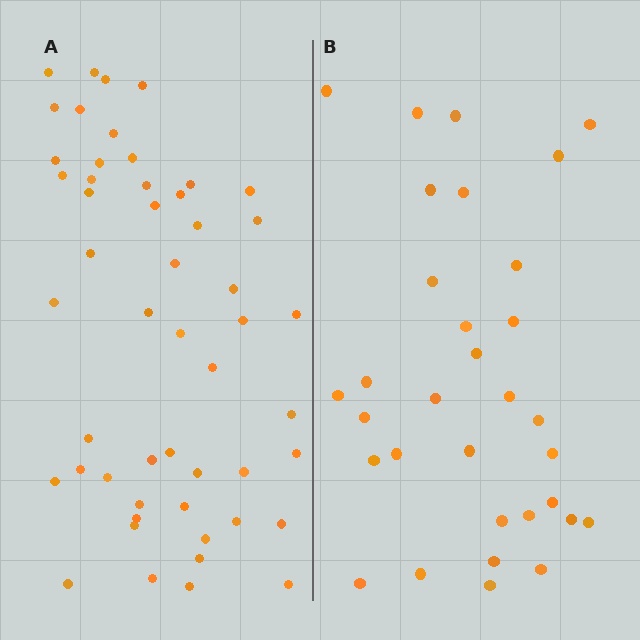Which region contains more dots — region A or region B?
Region A (the left region) has more dots.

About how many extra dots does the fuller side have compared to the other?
Region A has approximately 20 more dots than region B.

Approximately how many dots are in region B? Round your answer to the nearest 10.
About 30 dots. (The exact count is 32, which rounds to 30.)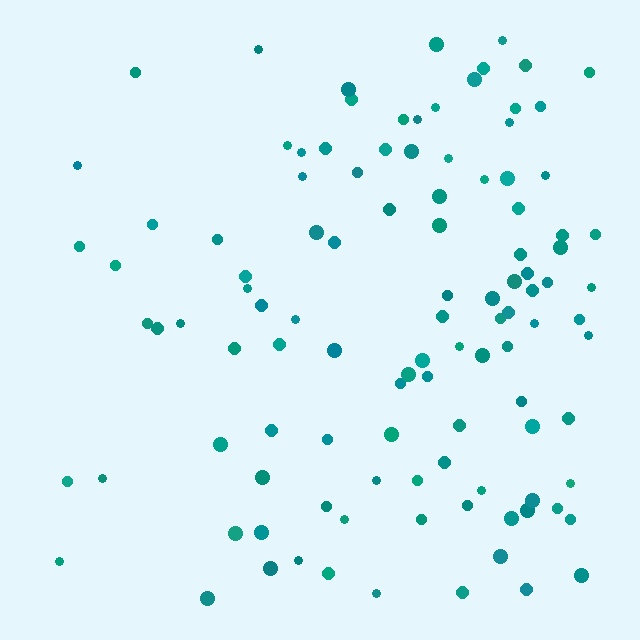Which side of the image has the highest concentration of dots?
The right.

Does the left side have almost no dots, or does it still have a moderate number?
Still a moderate number, just noticeably fewer than the right.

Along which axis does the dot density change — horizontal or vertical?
Horizontal.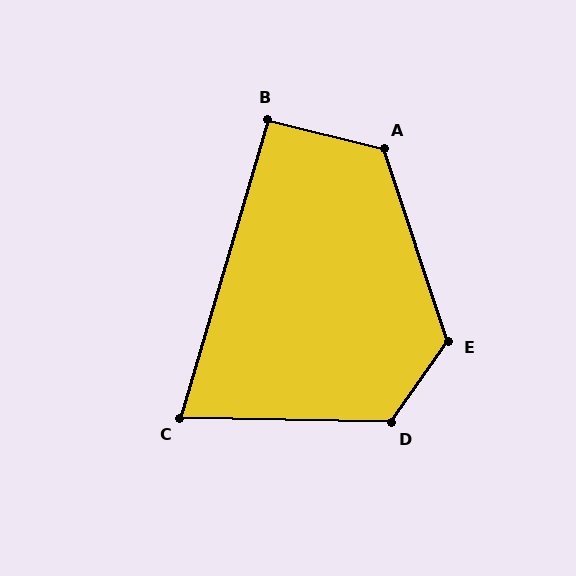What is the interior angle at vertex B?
Approximately 92 degrees (approximately right).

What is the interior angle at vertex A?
Approximately 122 degrees (obtuse).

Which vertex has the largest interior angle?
E, at approximately 126 degrees.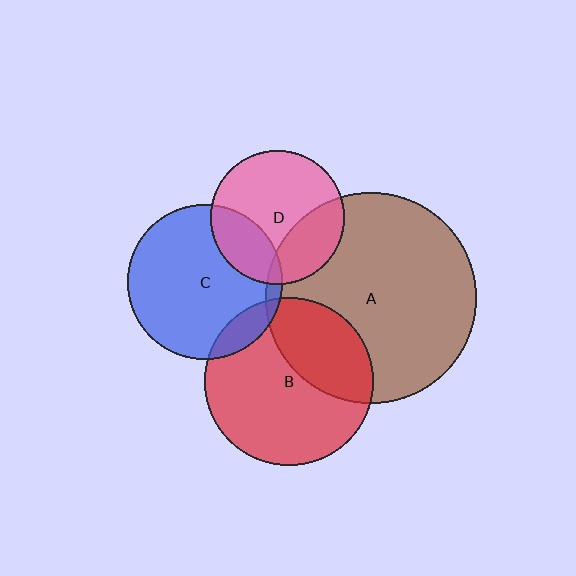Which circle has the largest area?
Circle A (brown).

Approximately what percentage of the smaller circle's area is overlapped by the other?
Approximately 10%.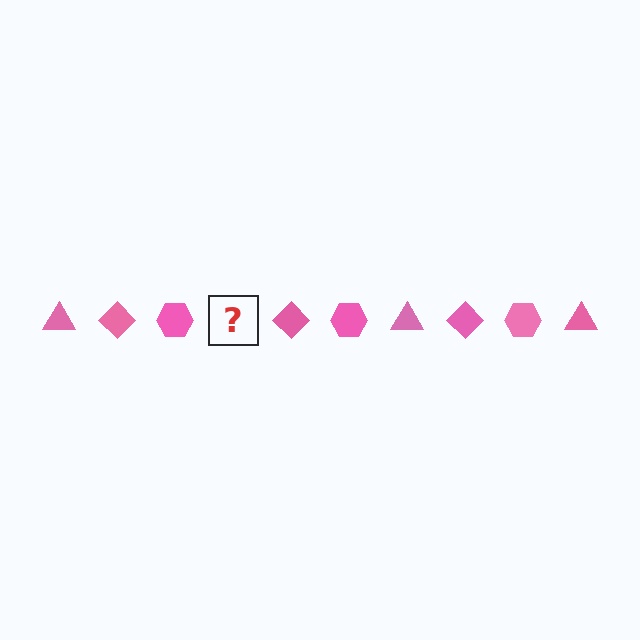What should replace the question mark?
The question mark should be replaced with a pink triangle.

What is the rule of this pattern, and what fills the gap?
The rule is that the pattern cycles through triangle, diamond, hexagon shapes in pink. The gap should be filled with a pink triangle.